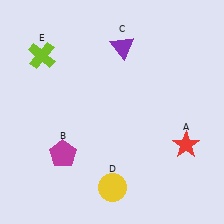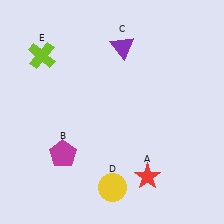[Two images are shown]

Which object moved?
The red star (A) moved left.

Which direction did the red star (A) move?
The red star (A) moved left.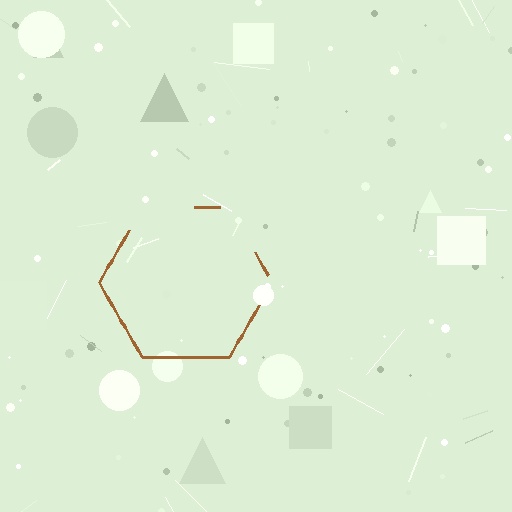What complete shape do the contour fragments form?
The contour fragments form a hexagon.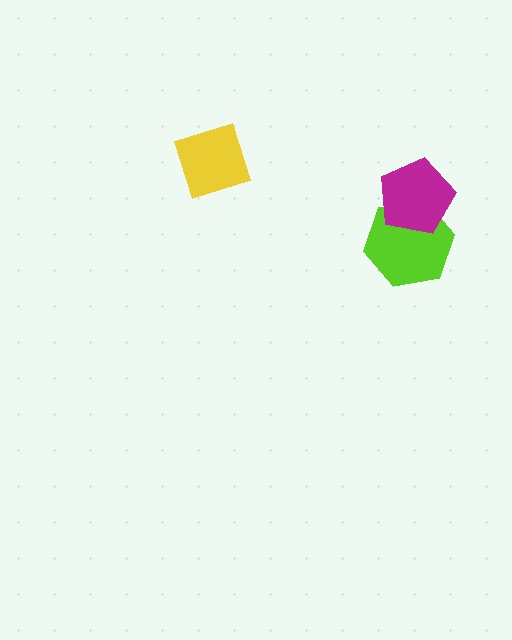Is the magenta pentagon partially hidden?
No, no other shape covers it.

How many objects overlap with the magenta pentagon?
1 object overlaps with the magenta pentagon.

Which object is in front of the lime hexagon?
The magenta pentagon is in front of the lime hexagon.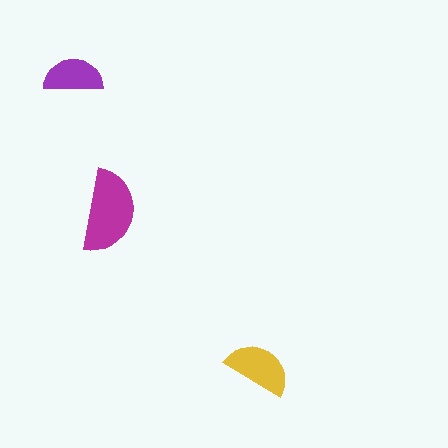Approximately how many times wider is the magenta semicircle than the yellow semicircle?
About 1.5 times wider.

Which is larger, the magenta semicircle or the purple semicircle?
The magenta one.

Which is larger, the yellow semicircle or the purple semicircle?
The yellow one.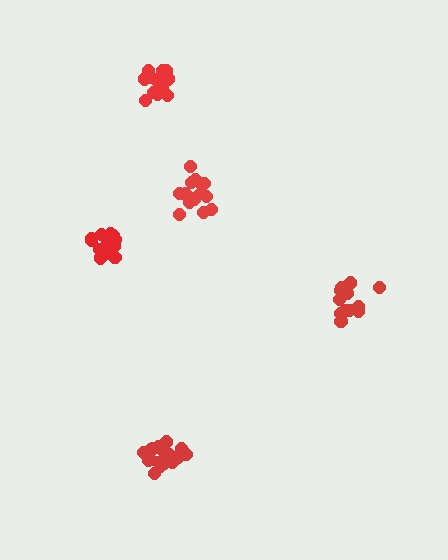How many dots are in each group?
Group 1: 19 dots, Group 2: 15 dots, Group 3: 14 dots, Group 4: 15 dots, Group 5: 14 dots (77 total).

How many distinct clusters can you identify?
There are 5 distinct clusters.